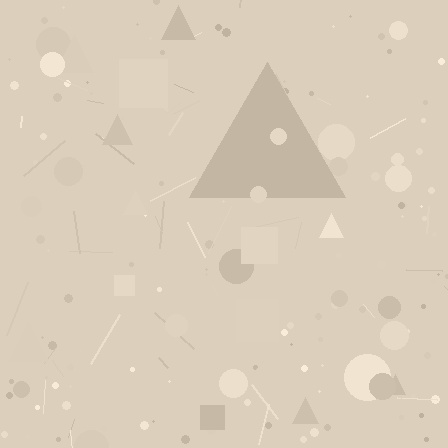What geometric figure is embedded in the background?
A triangle is embedded in the background.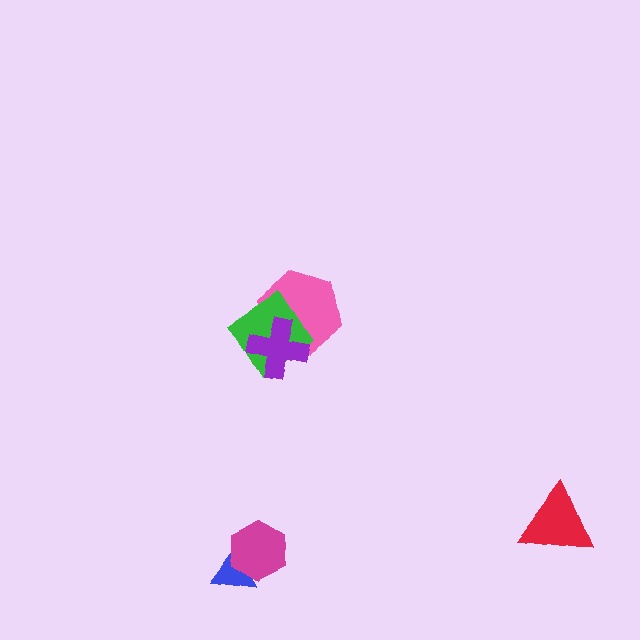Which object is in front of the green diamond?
The purple cross is in front of the green diamond.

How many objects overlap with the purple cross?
2 objects overlap with the purple cross.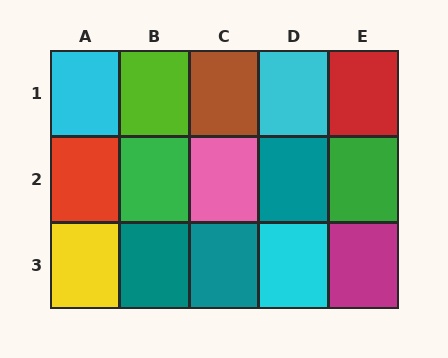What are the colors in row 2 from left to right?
Red, green, pink, teal, green.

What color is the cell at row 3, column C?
Teal.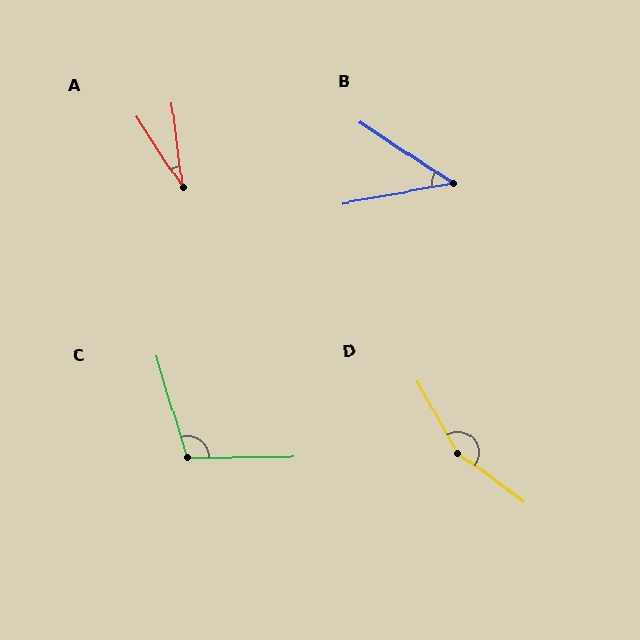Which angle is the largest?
D, at approximately 156 degrees.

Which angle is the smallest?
A, at approximately 26 degrees.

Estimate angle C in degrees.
Approximately 106 degrees.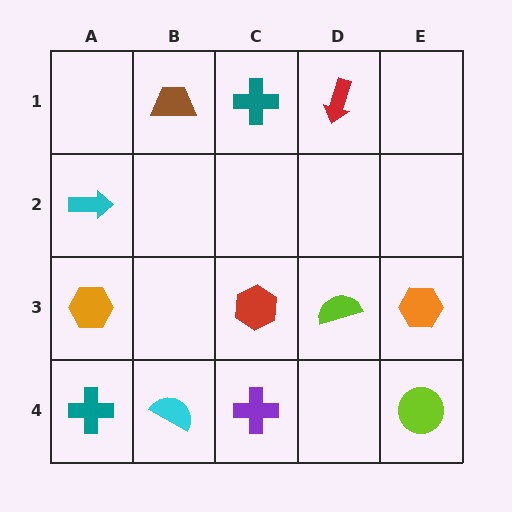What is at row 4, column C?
A purple cross.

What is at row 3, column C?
A red hexagon.